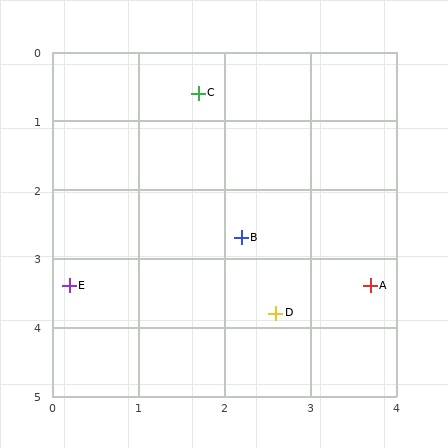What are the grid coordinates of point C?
Point C is at approximately (1.7, 0.6).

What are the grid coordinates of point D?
Point D is at approximately (2.6, 3.8).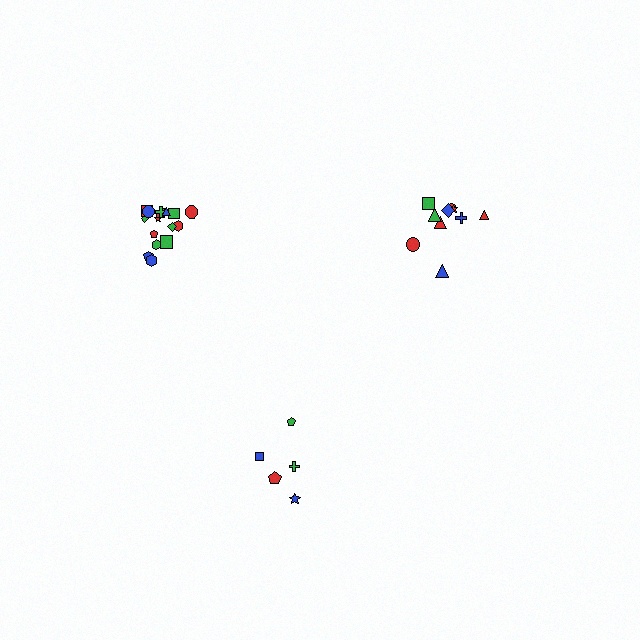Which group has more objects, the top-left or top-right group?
The top-left group.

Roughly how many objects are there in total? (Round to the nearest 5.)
Roughly 35 objects in total.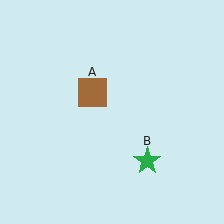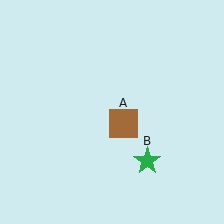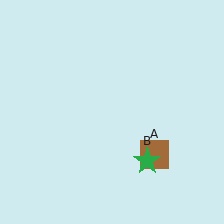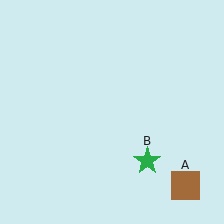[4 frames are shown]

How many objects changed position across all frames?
1 object changed position: brown square (object A).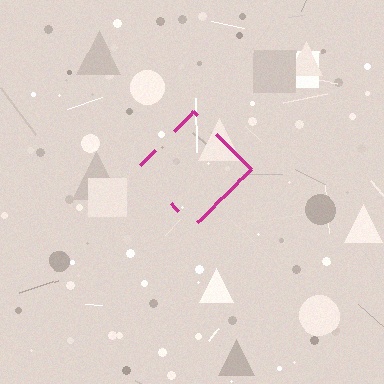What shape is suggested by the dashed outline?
The dashed outline suggests a diamond.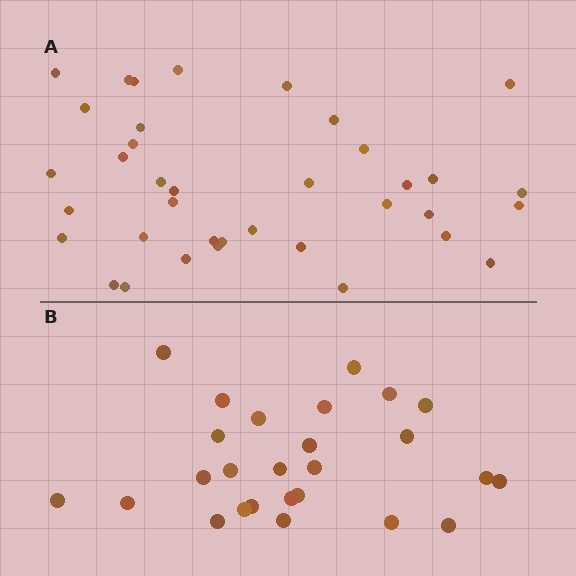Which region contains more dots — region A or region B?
Region A (the top region) has more dots.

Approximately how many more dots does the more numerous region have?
Region A has roughly 12 or so more dots than region B.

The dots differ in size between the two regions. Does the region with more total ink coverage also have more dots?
No. Region B has more total ink coverage because its dots are larger, but region A actually contains more individual dots. Total area can be misleading — the number of items is what matters here.